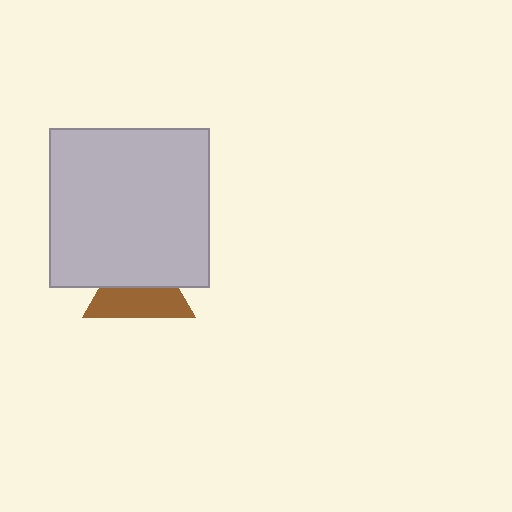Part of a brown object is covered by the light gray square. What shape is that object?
It is a triangle.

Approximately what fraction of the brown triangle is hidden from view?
Roughly 49% of the brown triangle is hidden behind the light gray square.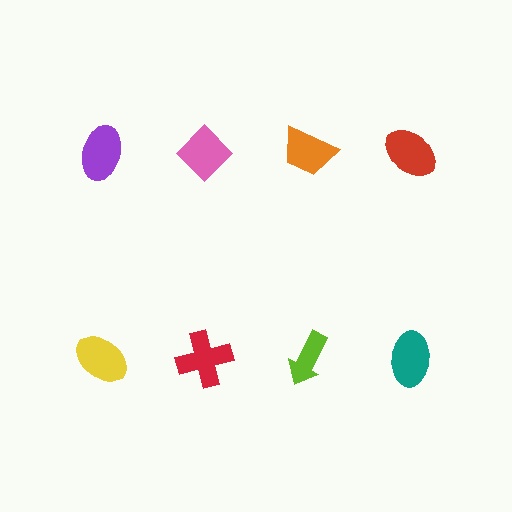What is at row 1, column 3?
An orange trapezoid.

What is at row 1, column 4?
A red ellipse.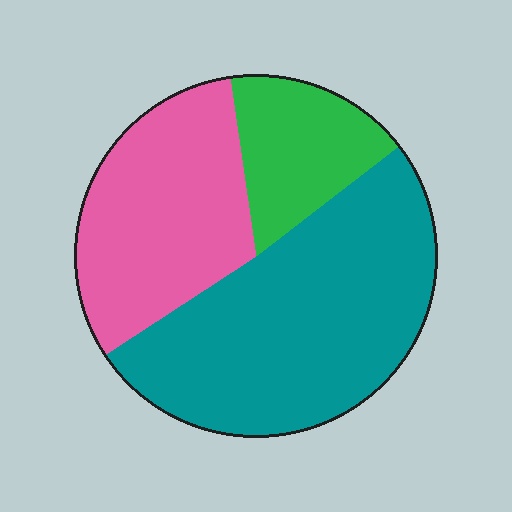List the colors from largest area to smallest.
From largest to smallest: teal, pink, green.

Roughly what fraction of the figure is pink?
Pink takes up between a sixth and a third of the figure.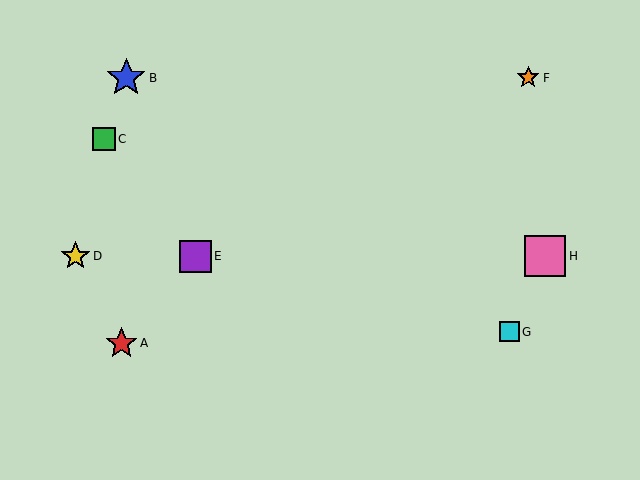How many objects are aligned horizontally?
3 objects (D, E, H) are aligned horizontally.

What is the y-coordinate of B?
Object B is at y≈78.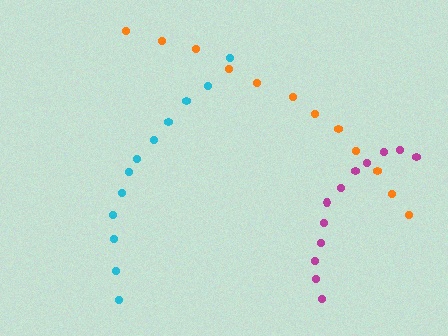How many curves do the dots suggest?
There are 3 distinct paths.